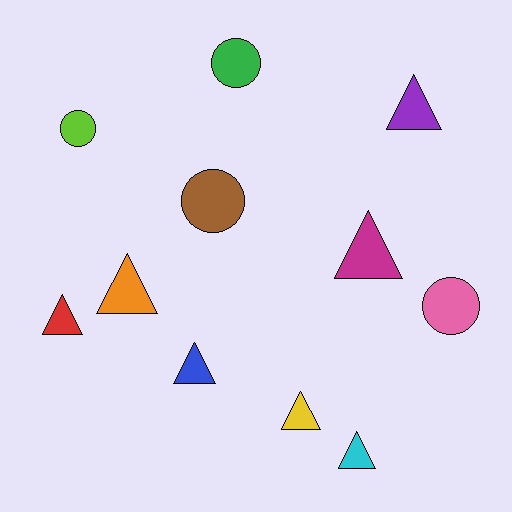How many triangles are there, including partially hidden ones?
There are 7 triangles.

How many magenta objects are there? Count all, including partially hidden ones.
There is 1 magenta object.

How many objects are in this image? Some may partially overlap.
There are 11 objects.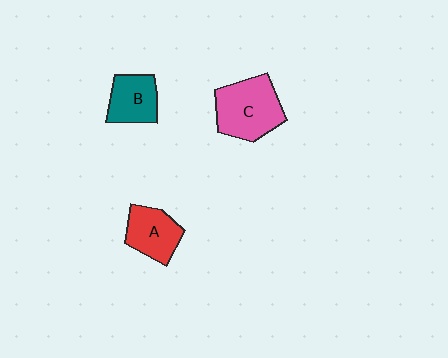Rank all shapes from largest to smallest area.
From largest to smallest: C (pink), A (red), B (teal).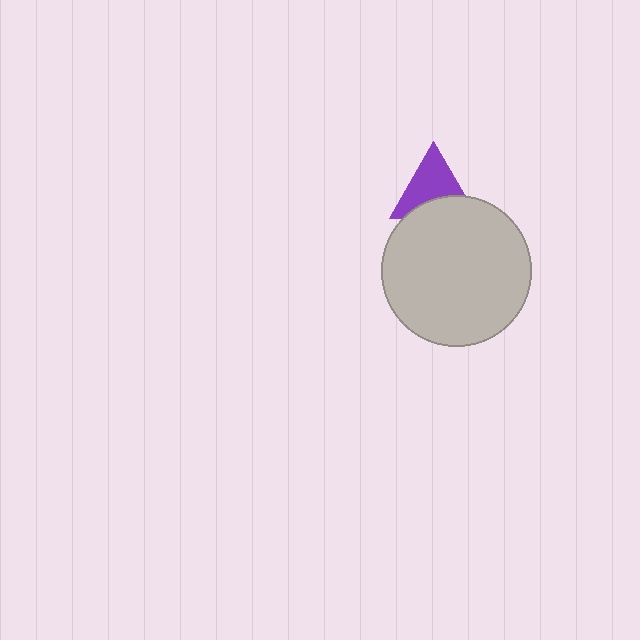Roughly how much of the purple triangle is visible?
About half of it is visible (roughly 63%).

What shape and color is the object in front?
The object in front is a light gray circle.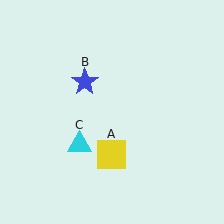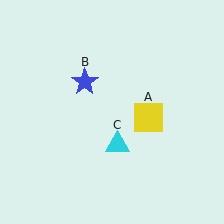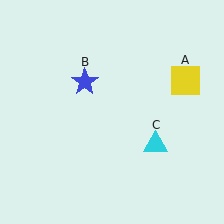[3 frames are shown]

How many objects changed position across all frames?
2 objects changed position: yellow square (object A), cyan triangle (object C).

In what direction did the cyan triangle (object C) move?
The cyan triangle (object C) moved right.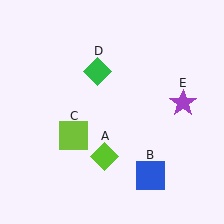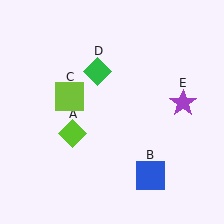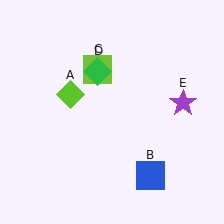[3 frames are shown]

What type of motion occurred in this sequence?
The lime diamond (object A), lime square (object C) rotated clockwise around the center of the scene.